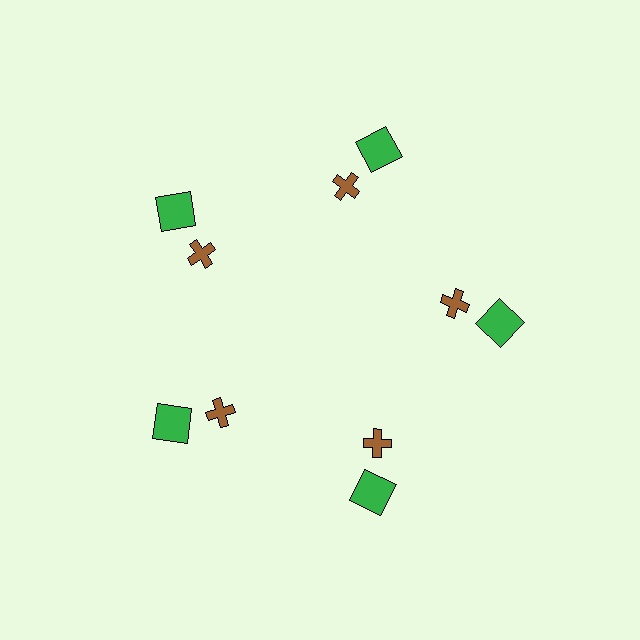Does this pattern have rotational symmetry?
Yes, this pattern has 5-fold rotational symmetry. It looks the same after rotating 72 degrees around the center.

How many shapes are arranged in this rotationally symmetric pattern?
There are 10 shapes, arranged in 5 groups of 2.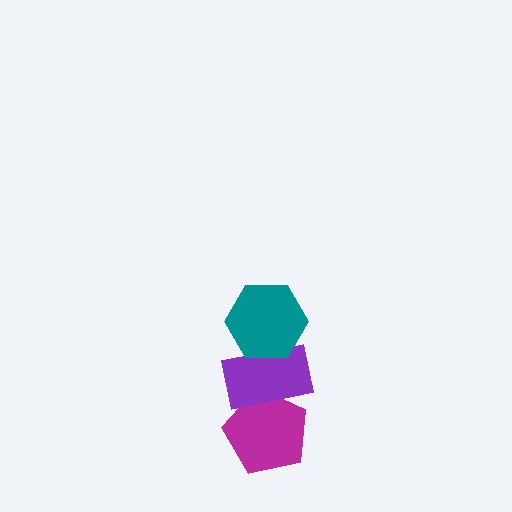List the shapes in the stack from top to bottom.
From top to bottom: the teal hexagon, the purple rectangle, the magenta pentagon.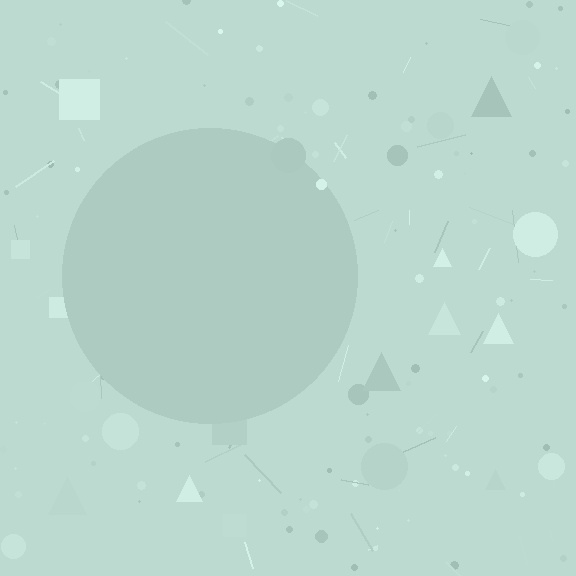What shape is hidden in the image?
A circle is hidden in the image.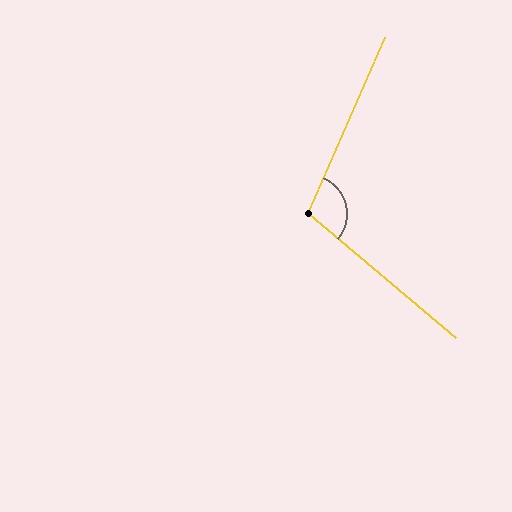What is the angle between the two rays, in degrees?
Approximately 107 degrees.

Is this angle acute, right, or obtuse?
It is obtuse.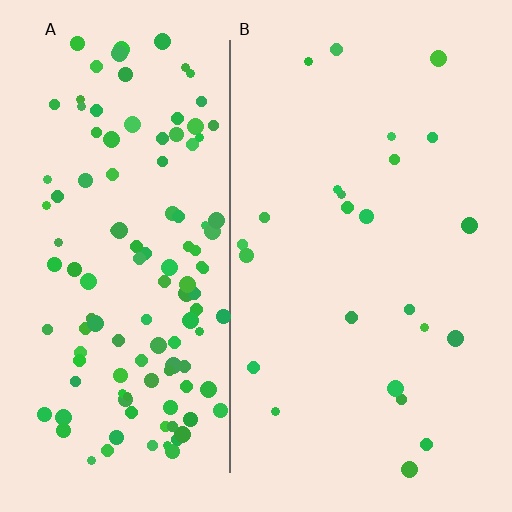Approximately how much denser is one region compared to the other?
Approximately 5.1× — region A over region B.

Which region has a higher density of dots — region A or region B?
A (the left).